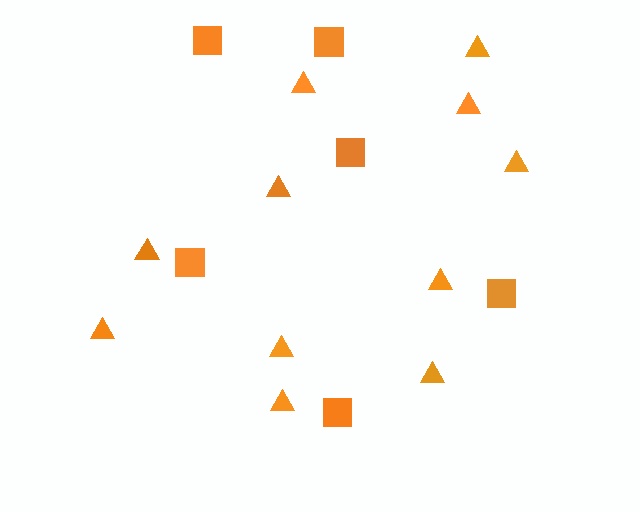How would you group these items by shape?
There are 2 groups: one group of squares (6) and one group of triangles (11).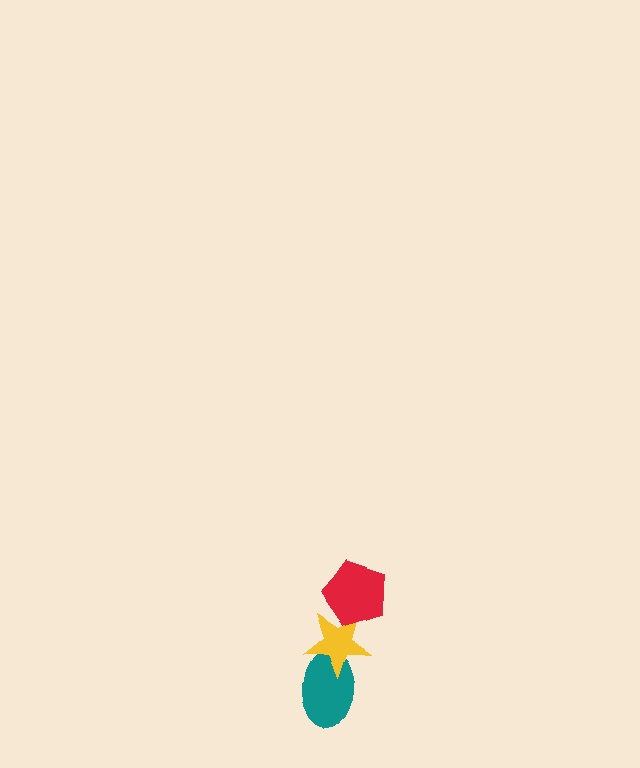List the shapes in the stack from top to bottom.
From top to bottom: the red pentagon, the yellow star, the teal ellipse.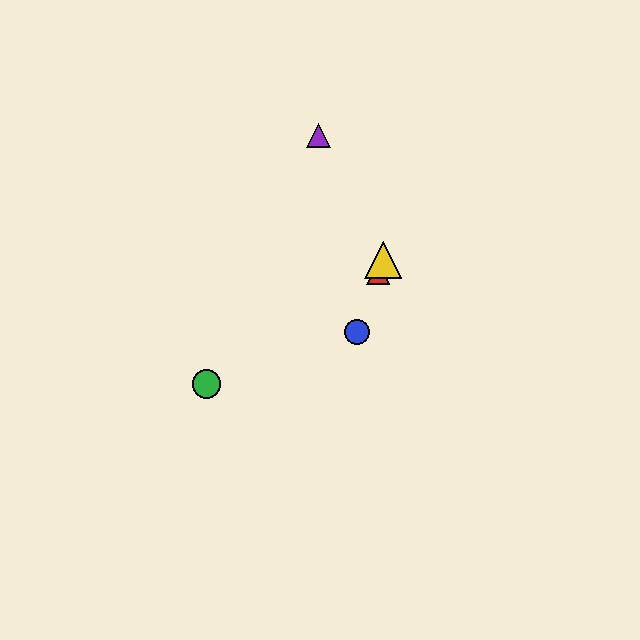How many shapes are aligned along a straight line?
3 shapes (the red triangle, the blue circle, the yellow triangle) are aligned along a straight line.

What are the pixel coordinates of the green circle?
The green circle is at (206, 384).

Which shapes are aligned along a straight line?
The red triangle, the blue circle, the yellow triangle are aligned along a straight line.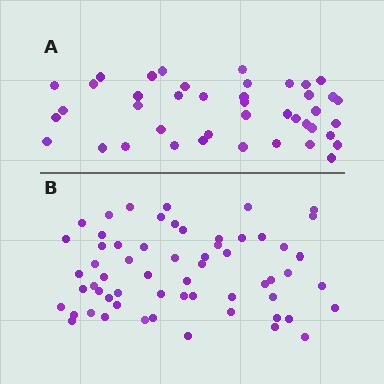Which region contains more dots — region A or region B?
Region B (the bottom region) has more dots.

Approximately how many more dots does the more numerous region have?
Region B has approximately 20 more dots than region A.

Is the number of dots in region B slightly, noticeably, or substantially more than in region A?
Region B has noticeably more, but not dramatically so. The ratio is roughly 1.4 to 1.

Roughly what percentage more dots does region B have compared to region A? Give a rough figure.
About 45% more.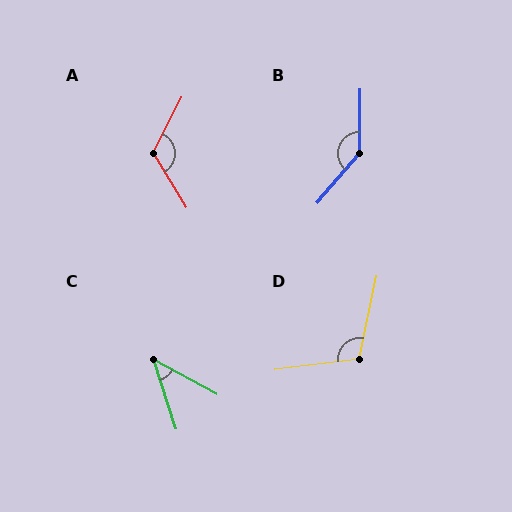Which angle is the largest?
B, at approximately 140 degrees.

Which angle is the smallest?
C, at approximately 43 degrees.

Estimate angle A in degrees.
Approximately 122 degrees.